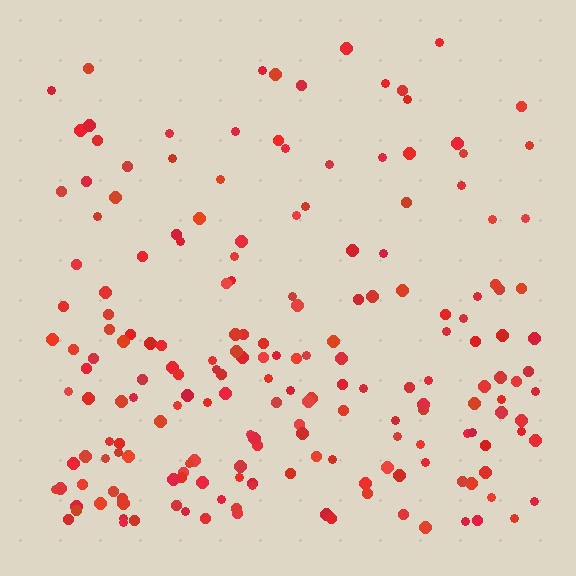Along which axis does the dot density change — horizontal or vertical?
Vertical.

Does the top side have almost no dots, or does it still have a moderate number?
Still a moderate number, just noticeably fewer than the bottom.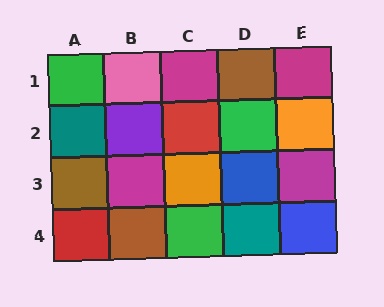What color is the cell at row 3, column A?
Brown.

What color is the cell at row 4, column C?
Green.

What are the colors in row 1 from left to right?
Green, pink, magenta, brown, magenta.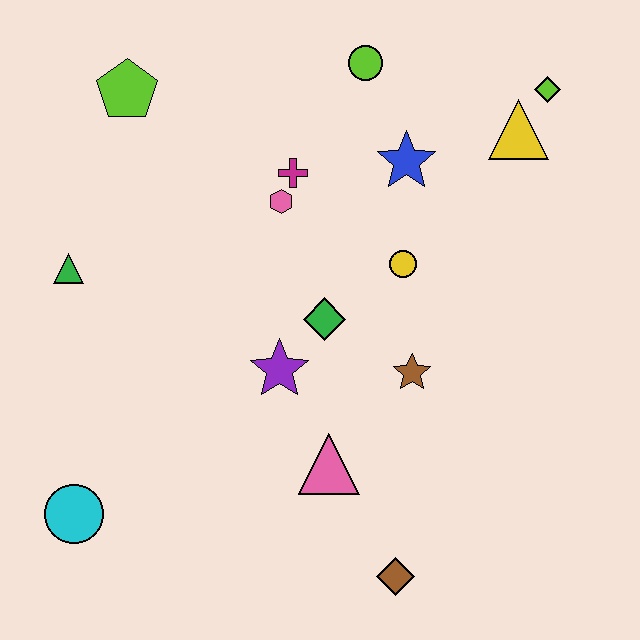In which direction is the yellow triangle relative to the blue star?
The yellow triangle is to the right of the blue star.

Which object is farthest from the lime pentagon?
The brown diamond is farthest from the lime pentagon.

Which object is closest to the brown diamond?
The pink triangle is closest to the brown diamond.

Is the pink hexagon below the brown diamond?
No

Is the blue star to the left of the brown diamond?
No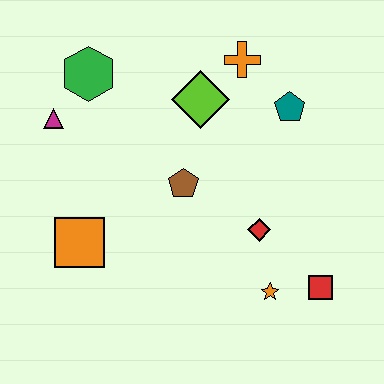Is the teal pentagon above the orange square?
Yes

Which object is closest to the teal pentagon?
The orange cross is closest to the teal pentagon.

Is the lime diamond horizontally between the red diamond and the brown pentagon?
Yes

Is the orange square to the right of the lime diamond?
No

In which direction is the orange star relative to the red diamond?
The orange star is below the red diamond.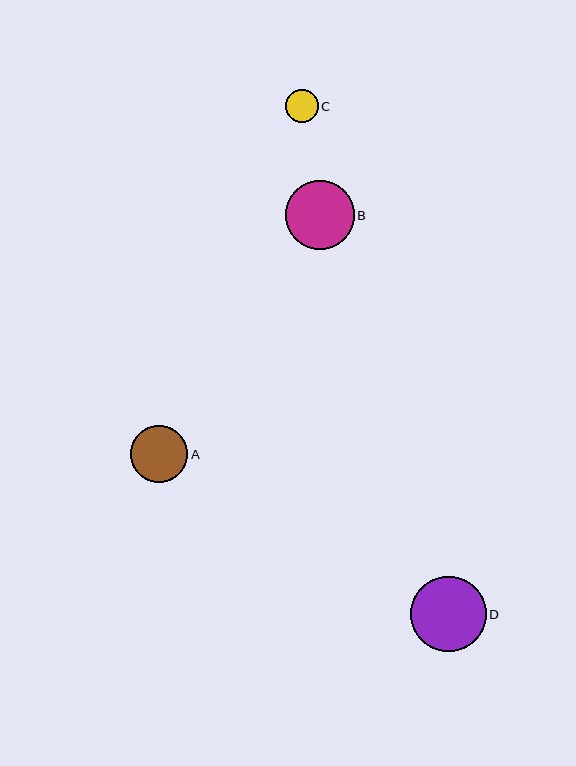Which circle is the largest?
Circle D is the largest with a size of approximately 76 pixels.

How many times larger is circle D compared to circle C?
Circle D is approximately 2.3 times the size of circle C.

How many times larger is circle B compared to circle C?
Circle B is approximately 2.1 times the size of circle C.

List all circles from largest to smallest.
From largest to smallest: D, B, A, C.